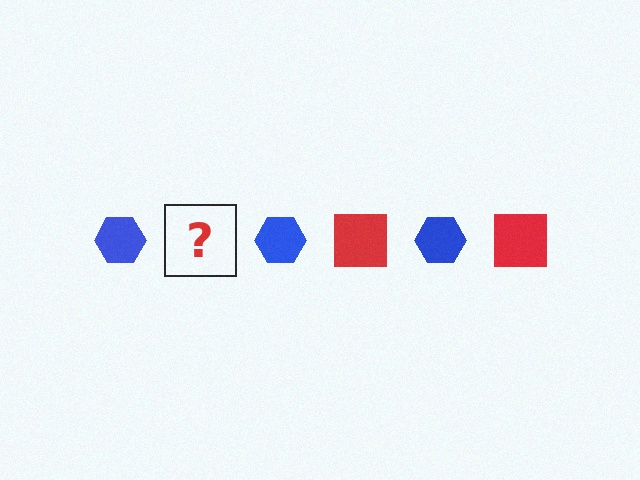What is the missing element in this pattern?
The missing element is a red square.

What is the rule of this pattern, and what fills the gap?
The rule is that the pattern alternates between blue hexagon and red square. The gap should be filled with a red square.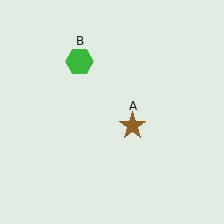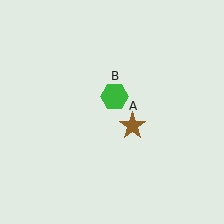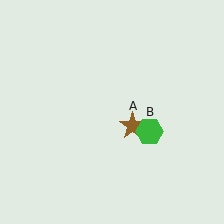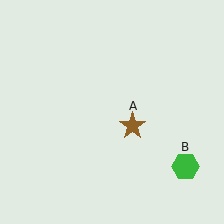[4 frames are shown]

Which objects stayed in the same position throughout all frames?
Brown star (object A) remained stationary.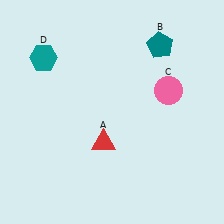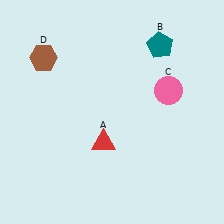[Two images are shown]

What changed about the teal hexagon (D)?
In Image 1, D is teal. In Image 2, it changed to brown.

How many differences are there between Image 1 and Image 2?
There is 1 difference between the two images.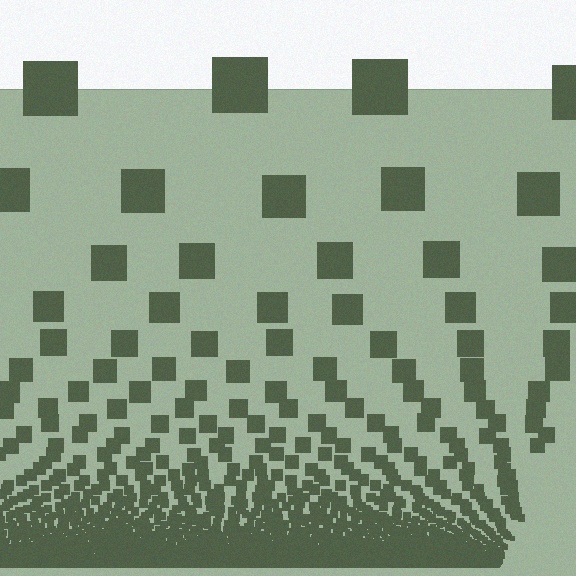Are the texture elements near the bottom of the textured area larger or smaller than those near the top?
Smaller. The gradient is inverted — elements near the bottom are smaller and denser.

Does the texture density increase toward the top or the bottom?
Density increases toward the bottom.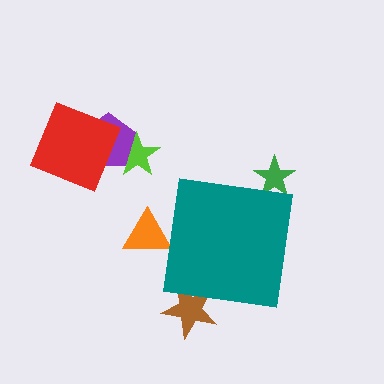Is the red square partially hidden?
No, the red square is fully visible.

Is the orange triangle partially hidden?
Yes, the orange triangle is partially hidden behind the teal square.